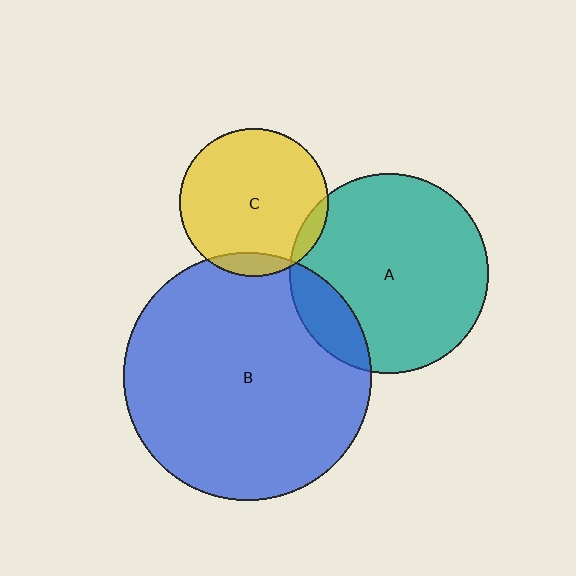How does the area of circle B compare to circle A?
Approximately 1.5 times.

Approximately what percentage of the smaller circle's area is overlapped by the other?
Approximately 5%.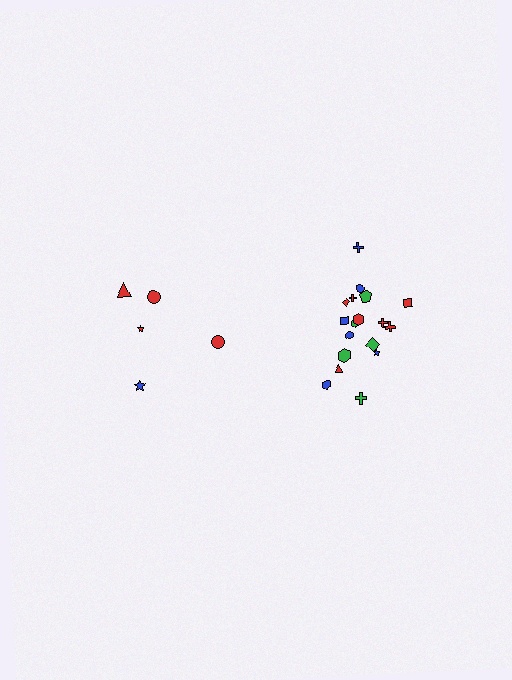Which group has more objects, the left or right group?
The right group.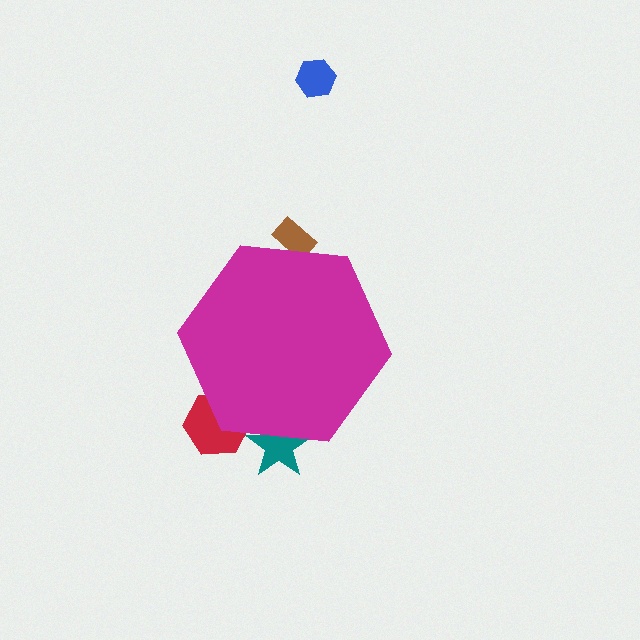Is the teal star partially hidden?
Yes, the teal star is partially hidden behind the magenta hexagon.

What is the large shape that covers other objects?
A magenta hexagon.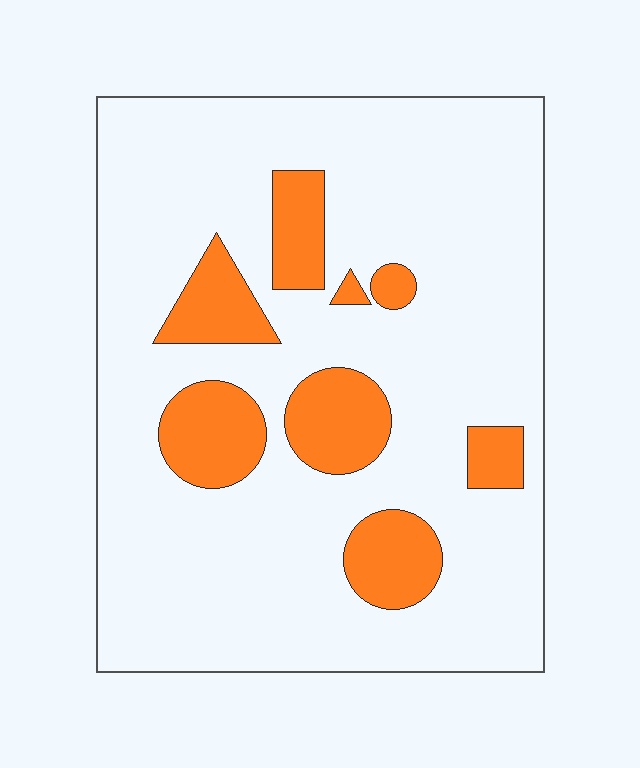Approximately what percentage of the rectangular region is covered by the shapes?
Approximately 20%.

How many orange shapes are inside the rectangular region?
8.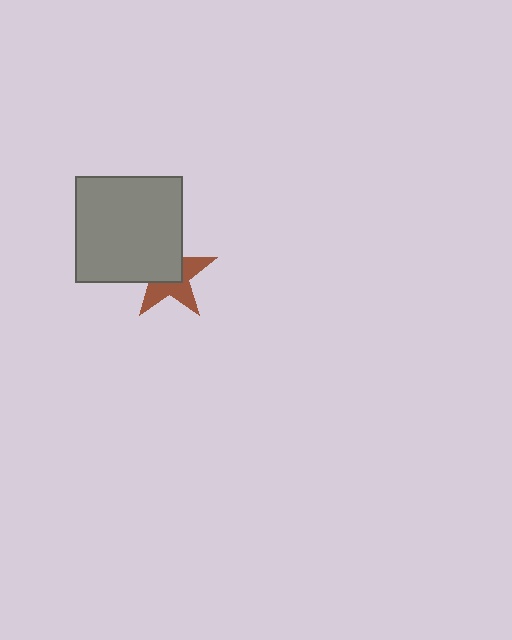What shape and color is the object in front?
The object in front is a gray square.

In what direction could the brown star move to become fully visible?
The brown star could move toward the lower-right. That would shift it out from behind the gray square entirely.